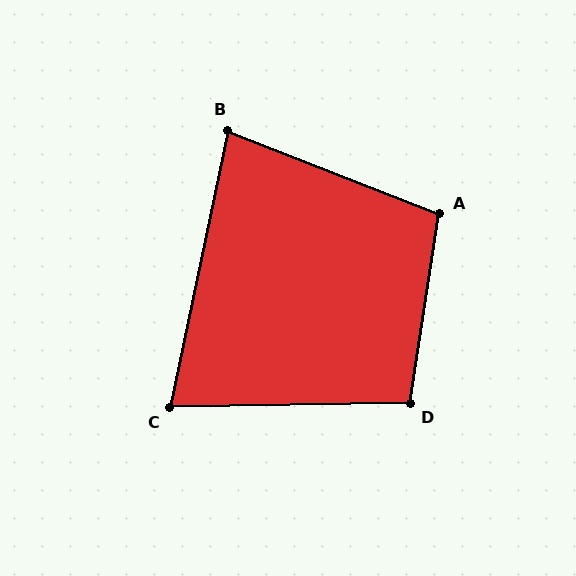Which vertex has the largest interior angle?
A, at approximately 103 degrees.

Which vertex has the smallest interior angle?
C, at approximately 77 degrees.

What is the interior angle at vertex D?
Approximately 99 degrees (obtuse).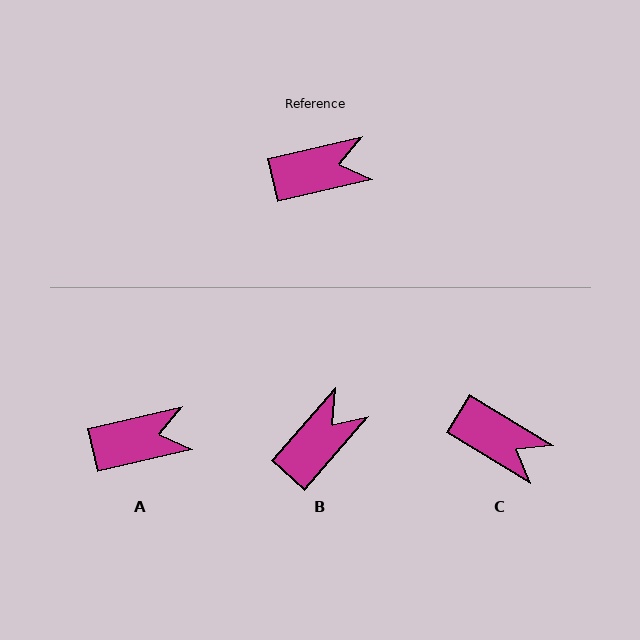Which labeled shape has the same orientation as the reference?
A.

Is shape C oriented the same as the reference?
No, it is off by about 44 degrees.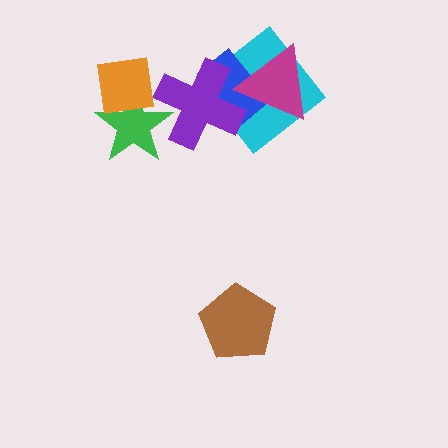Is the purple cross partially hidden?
Yes, it is partially covered by another shape.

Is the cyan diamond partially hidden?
Yes, it is partially covered by another shape.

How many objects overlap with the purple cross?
4 objects overlap with the purple cross.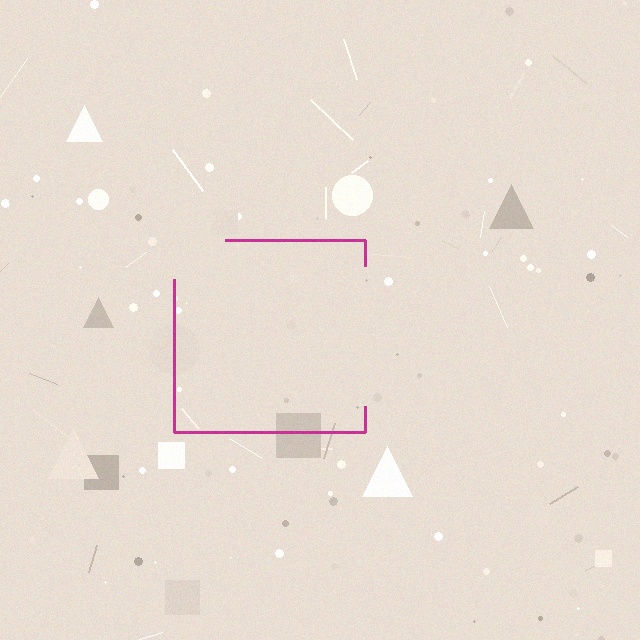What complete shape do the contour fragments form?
The contour fragments form a square.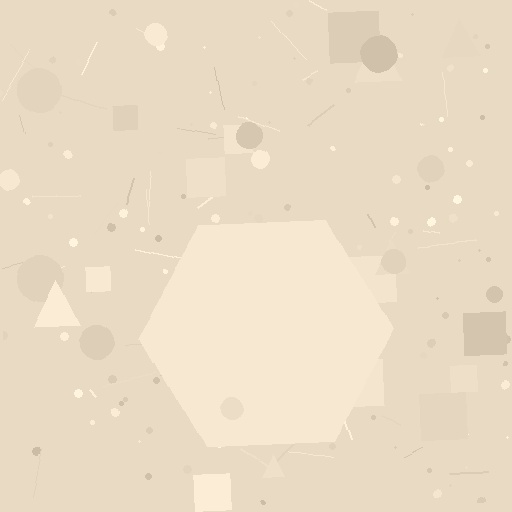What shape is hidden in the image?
A hexagon is hidden in the image.